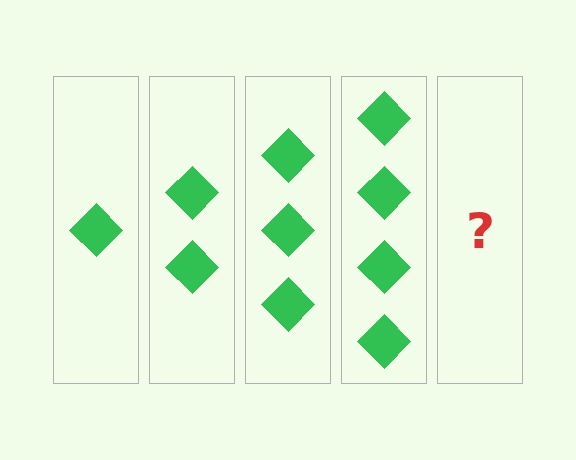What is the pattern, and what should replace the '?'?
The pattern is that each step adds one more diamond. The '?' should be 5 diamonds.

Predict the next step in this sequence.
The next step is 5 diamonds.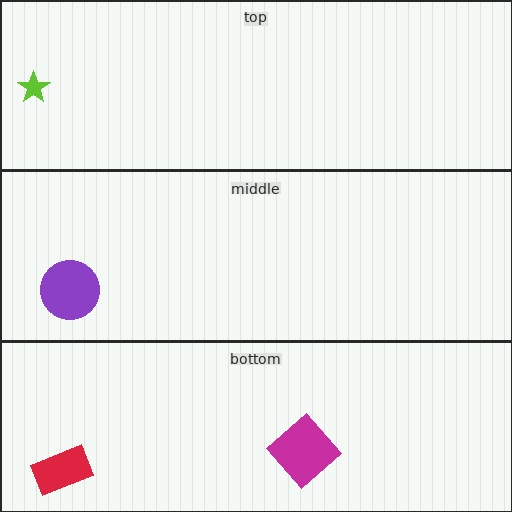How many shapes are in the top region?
1.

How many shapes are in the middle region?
1.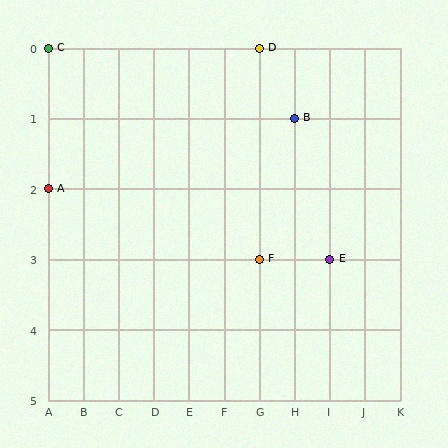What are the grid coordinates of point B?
Point B is at grid coordinates (H, 1).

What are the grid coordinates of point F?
Point F is at grid coordinates (G, 3).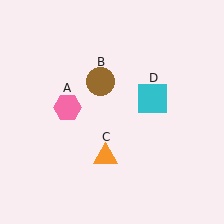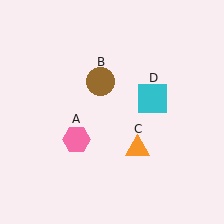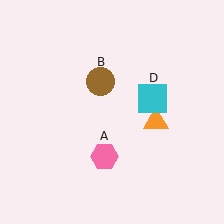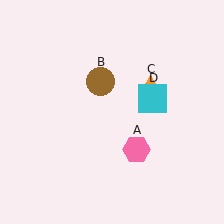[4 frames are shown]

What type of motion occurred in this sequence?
The pink hexagon (object A), orange triangle (object C) rotated counterclockwise around the center of the scene.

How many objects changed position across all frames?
2 objects changed position: pink hexagon (object A), orange triangle (object C).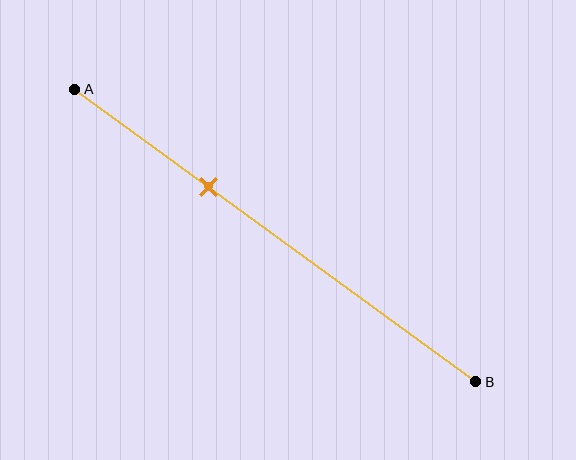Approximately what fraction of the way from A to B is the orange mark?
The orange mark is approximately 35% of the way from A to B.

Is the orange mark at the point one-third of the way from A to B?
Yes, the mark is approximately at the one-third point.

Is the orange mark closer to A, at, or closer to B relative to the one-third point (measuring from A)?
The orange mark is approximately at the one-third point of segment AB.